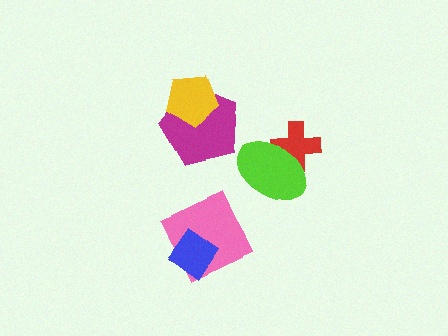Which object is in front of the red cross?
The lime ellipse is in front of the red cross.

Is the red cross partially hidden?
Yes, it is partially covered by another shape.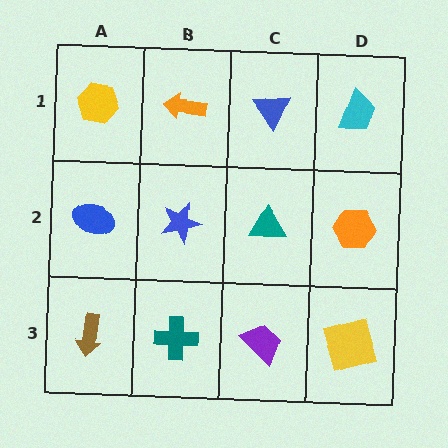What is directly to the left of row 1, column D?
A blue triangle.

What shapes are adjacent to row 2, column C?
A blue triangle (row 1, column C), a purple trapezoid (row 3, column C), a blue star (row 2, column B), an orange hexagon (row 2, column D).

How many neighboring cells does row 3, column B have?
3.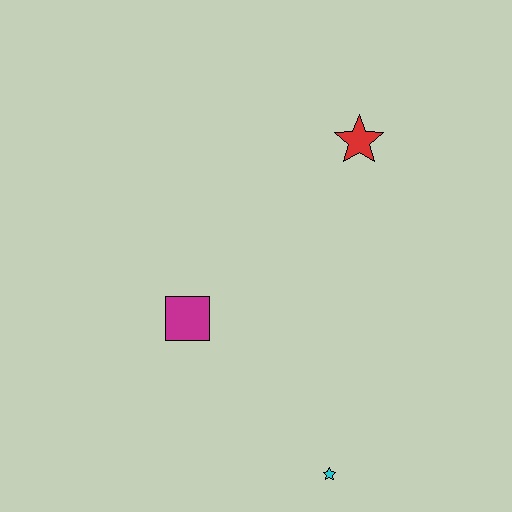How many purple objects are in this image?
There are no purple objects.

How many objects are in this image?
There are 3 objects.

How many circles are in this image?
There are no circles.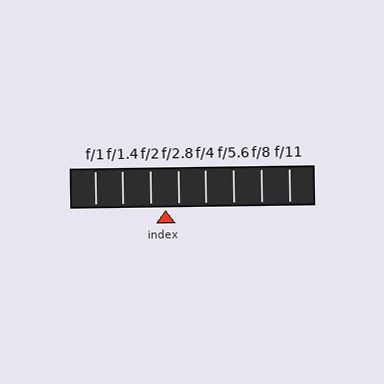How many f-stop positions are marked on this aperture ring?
There are 8 f-stop positions marked.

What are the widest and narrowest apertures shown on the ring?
The widest aperture shown is f/1 and the narrowest is f/11.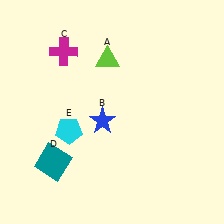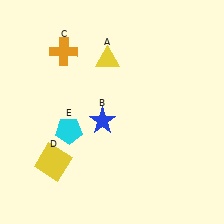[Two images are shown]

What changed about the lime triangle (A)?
In Image 1, A is lime. In Image 2, it changed to yellow.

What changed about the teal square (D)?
In Image 1, D is teal. In Image 2, it changed to yellow.